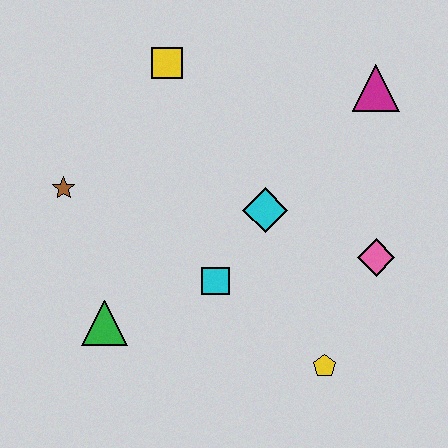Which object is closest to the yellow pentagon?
The pink diamond is closest to the yellow pentagon.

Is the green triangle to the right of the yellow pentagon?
No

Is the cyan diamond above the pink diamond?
Yes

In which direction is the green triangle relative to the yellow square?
The green triangle is below the yellow square.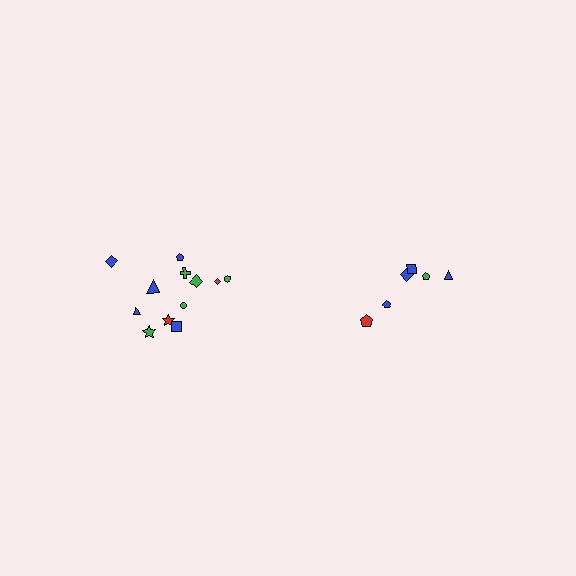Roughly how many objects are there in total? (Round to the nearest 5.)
Roughly 20 objects in total.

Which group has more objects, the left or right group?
The left group.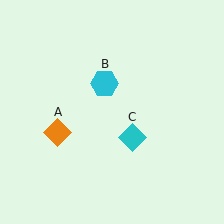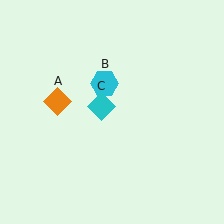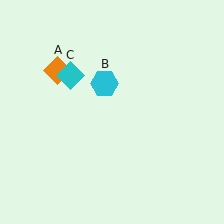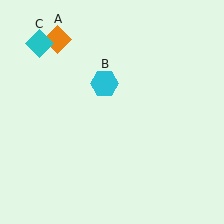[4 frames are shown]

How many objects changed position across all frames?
2 objects changed position: orange diamond (object A), cyan diamond (object C).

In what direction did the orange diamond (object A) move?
The orange diamond (object A) moved up.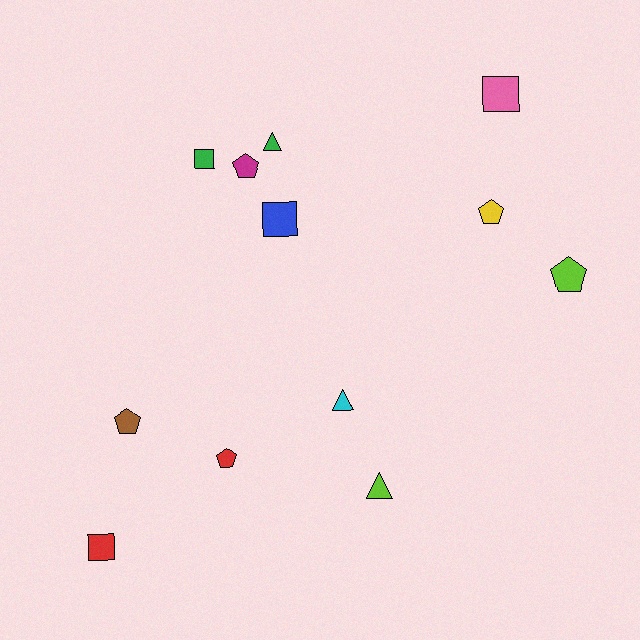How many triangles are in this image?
There are 3 triangles.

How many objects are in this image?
There are 12 objects.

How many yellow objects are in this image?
There is 1 yellow object.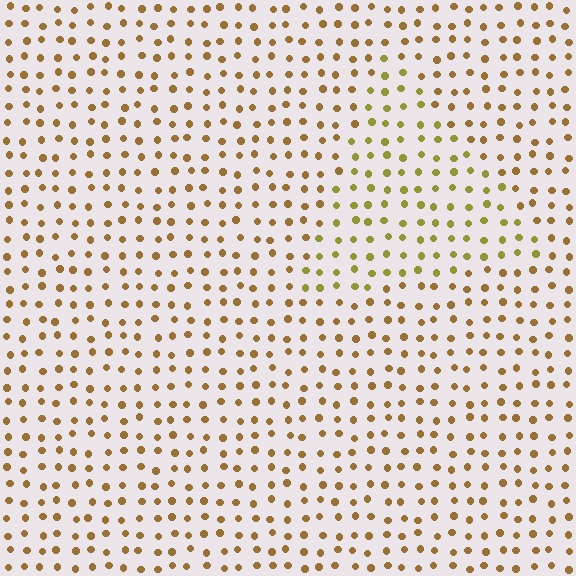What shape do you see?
I see a triangle.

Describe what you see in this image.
The image is filled with small brown elements in a uniform arrangement. A triangle-shaped region is visible where the elements are tinted to a slightly different hue, forming a subtle color boundary.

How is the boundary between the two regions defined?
The boundary is defined purely by a slight shift in hue (about 30 degrees). Spacing, size, and orientation are identical on both sides.